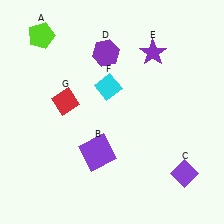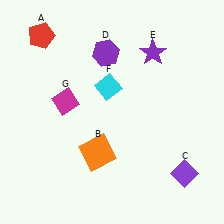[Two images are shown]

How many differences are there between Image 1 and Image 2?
There are 3 differences between the two images.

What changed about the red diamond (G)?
In Image 1, G is red. In Image 2, it changed to magenta.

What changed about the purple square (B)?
In Image 1, B is purple. In Image 2, it changed to orange.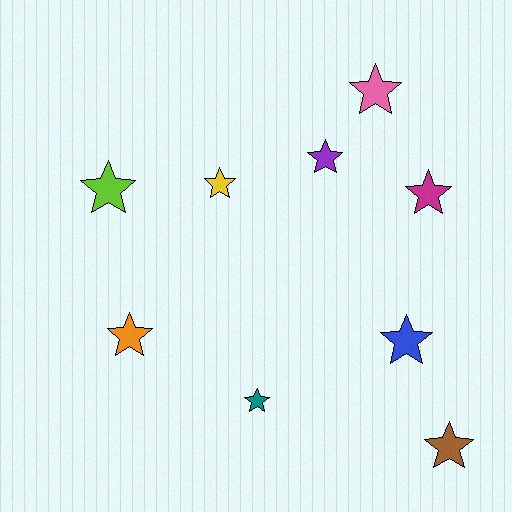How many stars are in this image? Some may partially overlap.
There are 9 stars.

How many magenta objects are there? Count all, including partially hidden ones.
There is 1 magenta object.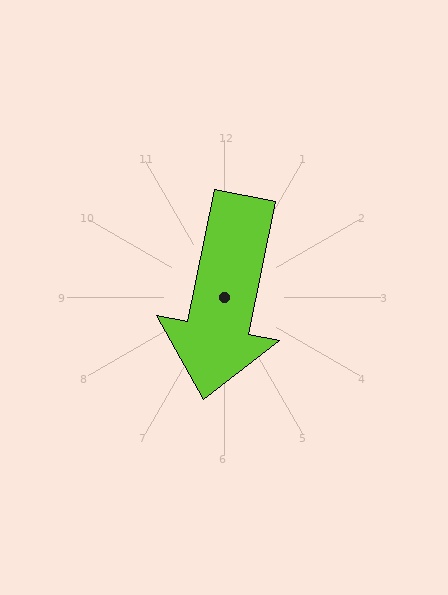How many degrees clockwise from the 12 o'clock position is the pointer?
Approximately 191 degrees.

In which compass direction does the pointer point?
South.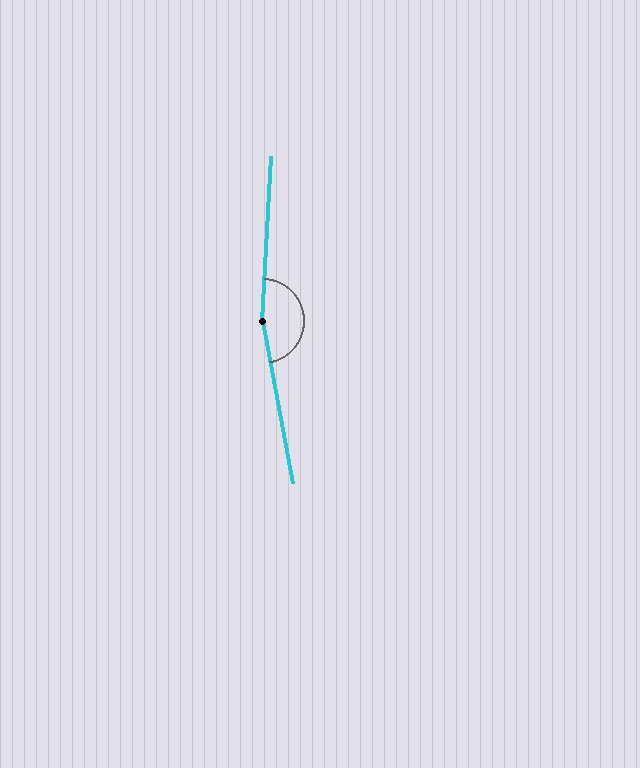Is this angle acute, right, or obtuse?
It is obtuse.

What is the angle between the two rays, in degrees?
Approximately 167 degrees.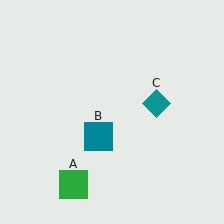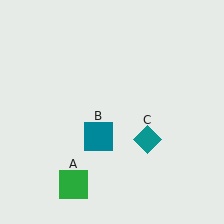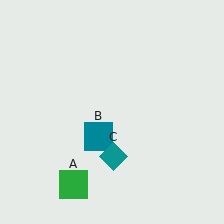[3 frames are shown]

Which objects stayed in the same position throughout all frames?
Green square (object A) and teal square (object B) remained stationary.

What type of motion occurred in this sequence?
The teal diamond (object C) rotated clockwise around the center of the scene.